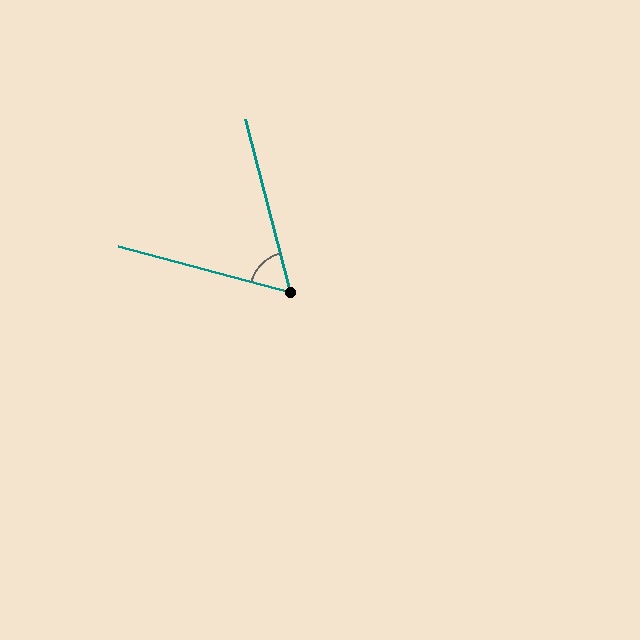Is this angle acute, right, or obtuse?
It is acute.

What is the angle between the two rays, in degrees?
Approximately 61 degrees.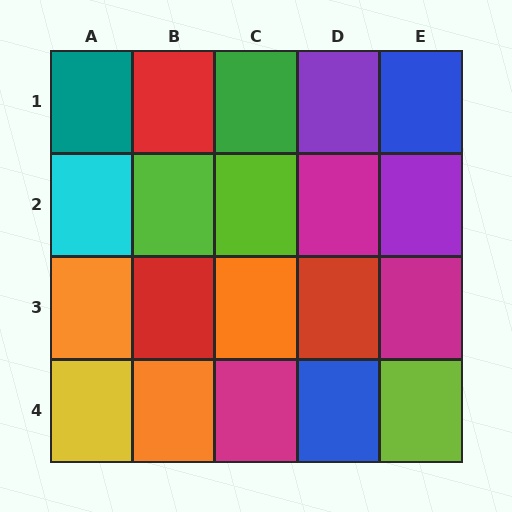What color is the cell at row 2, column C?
Lime.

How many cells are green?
1 cell is green.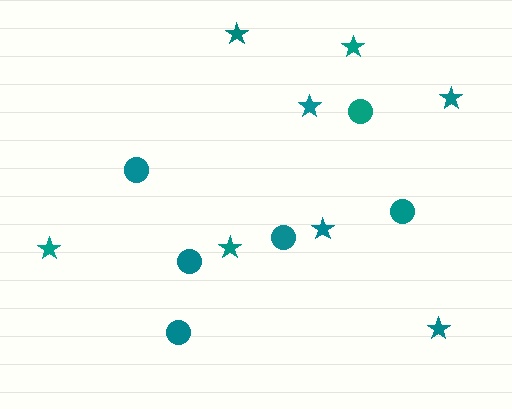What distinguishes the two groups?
There are 2 groups: one group of stars (8) and one group of circles (6).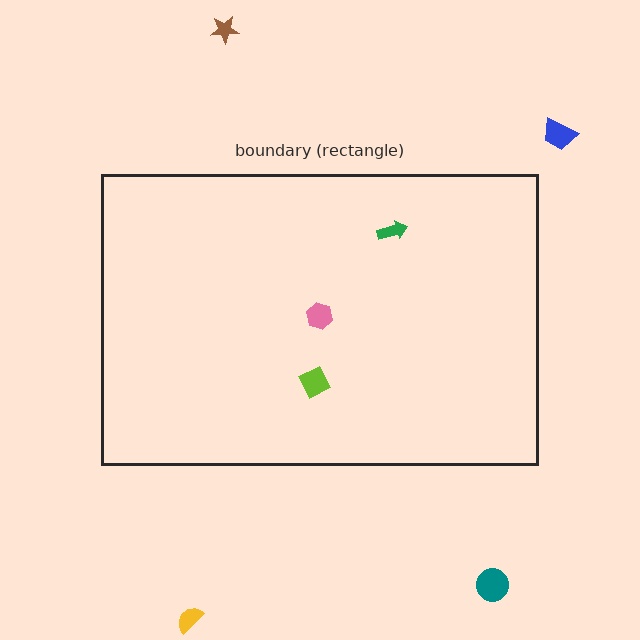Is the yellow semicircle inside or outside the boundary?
Outside.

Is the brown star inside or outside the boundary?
Outside.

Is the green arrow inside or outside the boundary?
Inside.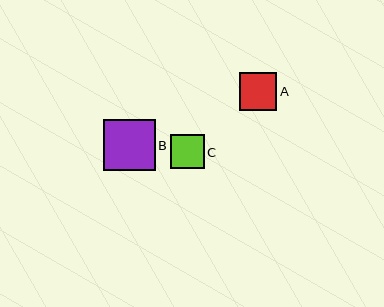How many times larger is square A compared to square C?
Square A is approximately 1.1 times the size of square C.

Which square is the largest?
Square B is the largest with a size of approximately 51 pixels.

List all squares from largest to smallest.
From largest to smallest: B, A, C.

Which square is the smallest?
Square C is the smallest with a size of approximately 34 pixels.